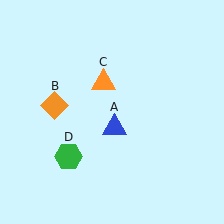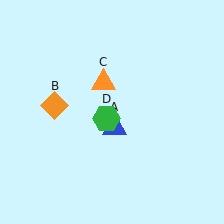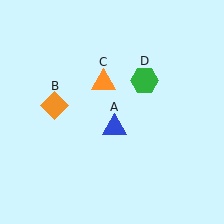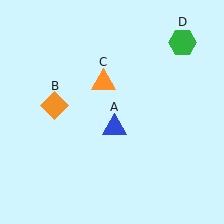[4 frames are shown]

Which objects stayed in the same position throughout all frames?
Blue triangle (object A) and orange diamond (object B) and orange triangle (object C) remained stationary.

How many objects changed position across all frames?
1 object changed position: green hexagon (object D).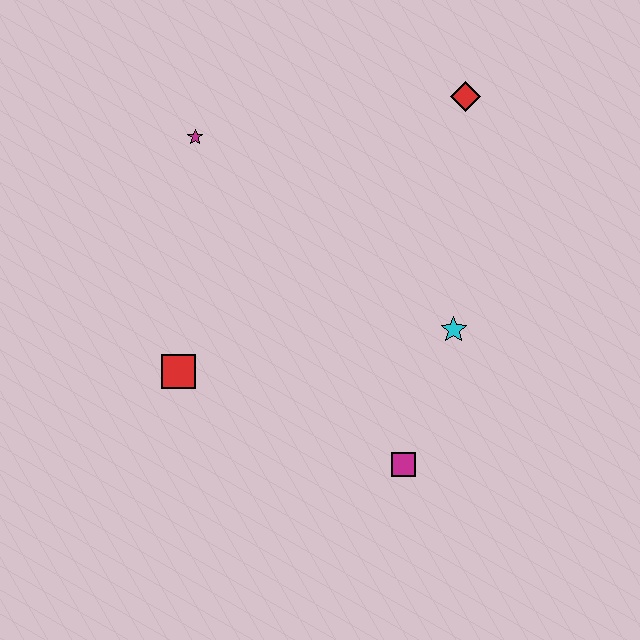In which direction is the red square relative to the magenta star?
The red square is below the magenta star.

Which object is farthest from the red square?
The red diamond is farthest from the red square.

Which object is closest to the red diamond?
The cyan star is closest to the red diamond.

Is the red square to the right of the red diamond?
No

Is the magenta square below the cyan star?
Yes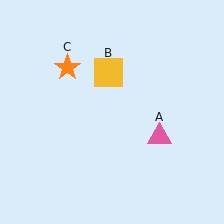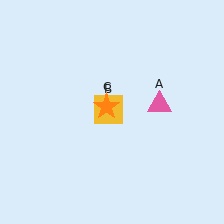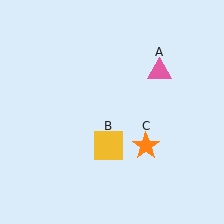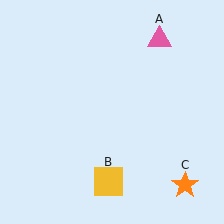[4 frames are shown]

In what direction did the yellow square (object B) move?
The yellow square (object B) moved down.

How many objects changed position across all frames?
3 objects changed position: pink triangle (object A), yellow square (object B), orange star (object C).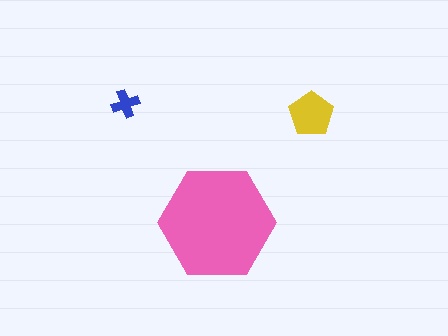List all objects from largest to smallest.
The pink hexagon, the yellow pentagon, the blue cross.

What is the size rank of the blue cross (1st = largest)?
3rd.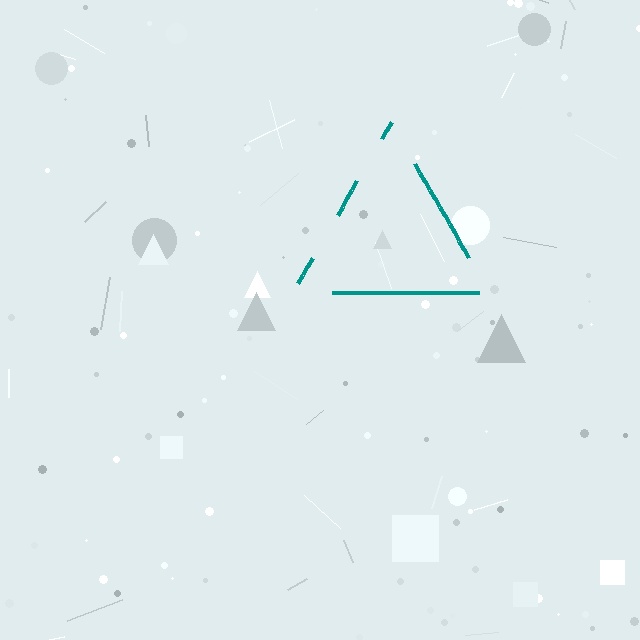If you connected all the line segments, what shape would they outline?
They would outline a triangle.